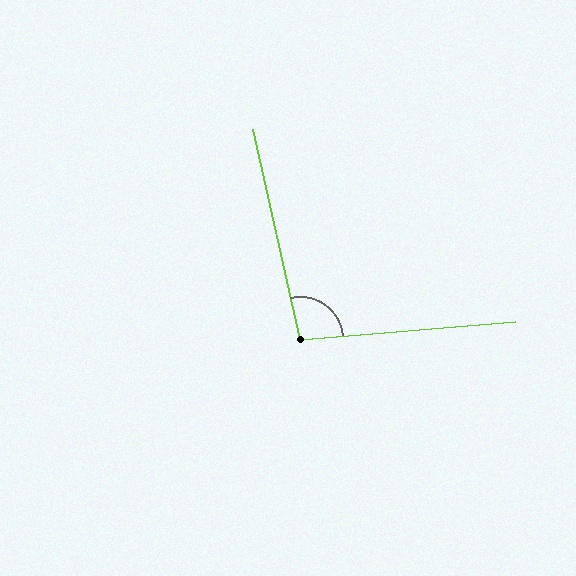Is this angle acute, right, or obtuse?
It is obtuse.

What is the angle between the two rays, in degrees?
Approximately 98 degrees.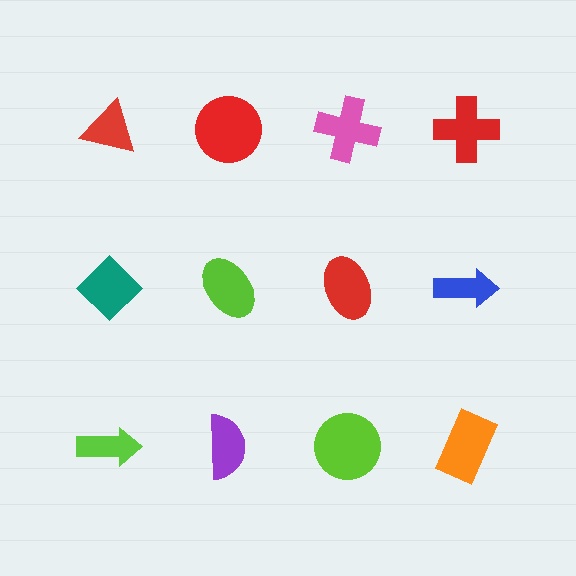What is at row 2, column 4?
A blue arrow.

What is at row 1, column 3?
A pink cross.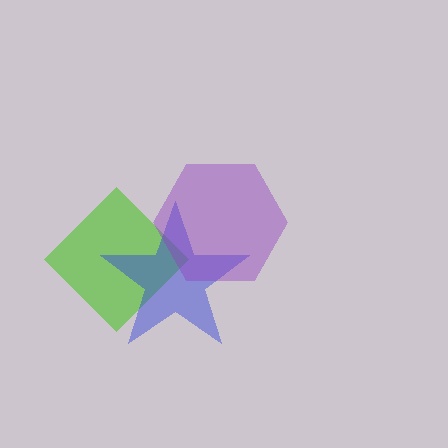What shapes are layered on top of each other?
The layered shapes are: a lime diamond, a blue star, a purple hexagon.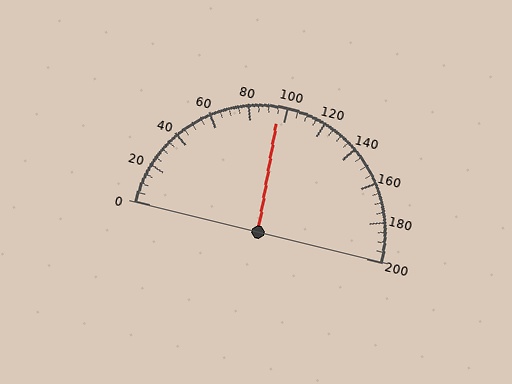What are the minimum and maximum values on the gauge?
The gauge ranges from 0 to 200.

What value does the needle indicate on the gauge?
The needle indicates approximately 95.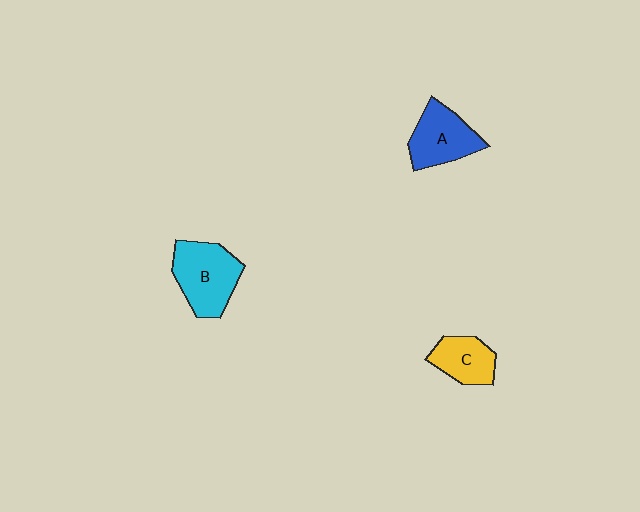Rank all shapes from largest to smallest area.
From largest to smallest: B (cyan), A (blue), C (yellow).